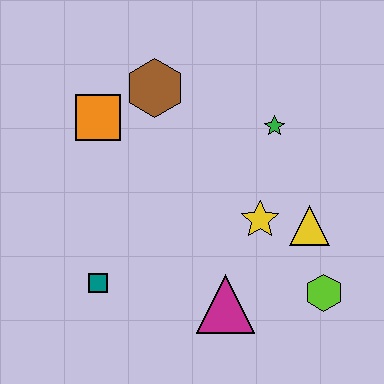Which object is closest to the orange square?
The brown hexagon is closest to the orange square.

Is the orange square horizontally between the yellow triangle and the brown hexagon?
No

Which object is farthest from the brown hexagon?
The lime hexagon is farthest from the brown hexagon.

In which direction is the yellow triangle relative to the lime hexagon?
The yellow triangle is above the lime hexagon.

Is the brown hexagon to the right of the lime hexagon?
No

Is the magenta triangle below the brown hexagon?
Yes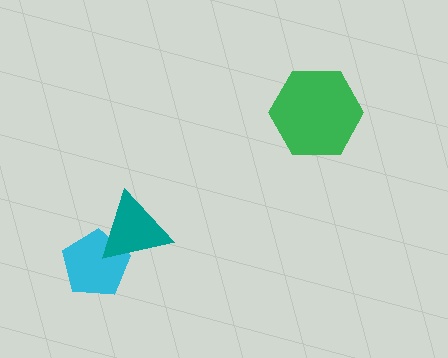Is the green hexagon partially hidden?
No, no other shape covers it.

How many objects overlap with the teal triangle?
1 object overlaps with the teal triangle.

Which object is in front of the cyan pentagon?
The teal triangle is in front of the cyan pentagon.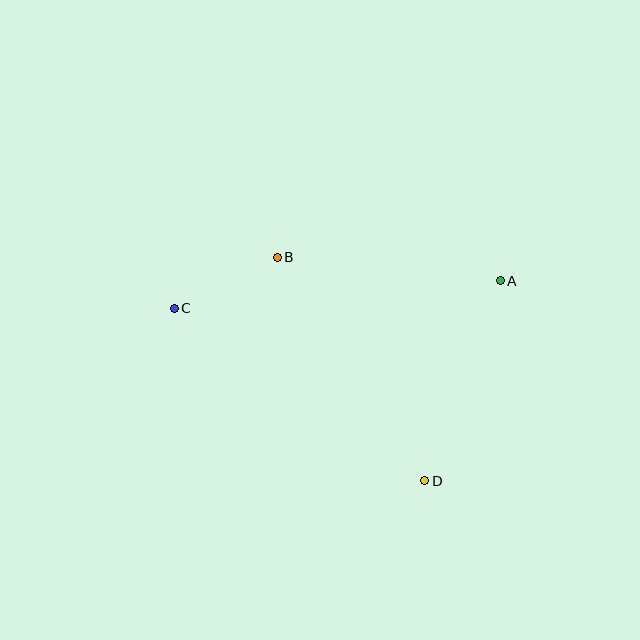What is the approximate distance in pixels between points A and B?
The distance between A and B is approximately 224 pixels.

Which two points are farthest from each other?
Points A and C are farthest from each other.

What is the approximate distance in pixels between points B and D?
The distance between B and D is approximately 268 pixels.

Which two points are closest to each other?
Points B and C are closest to each other.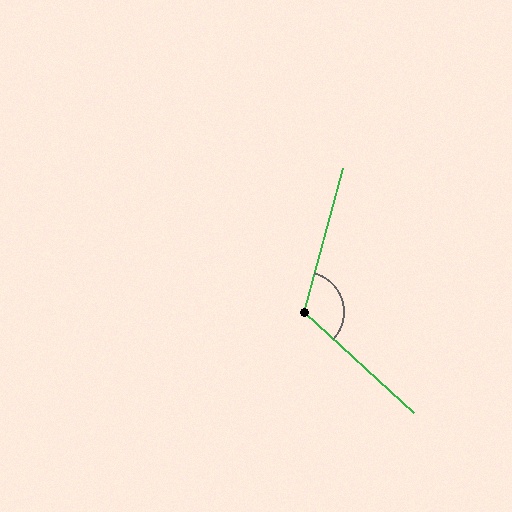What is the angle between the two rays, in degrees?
Approximately 117 degrees.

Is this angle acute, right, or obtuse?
It is obtuse.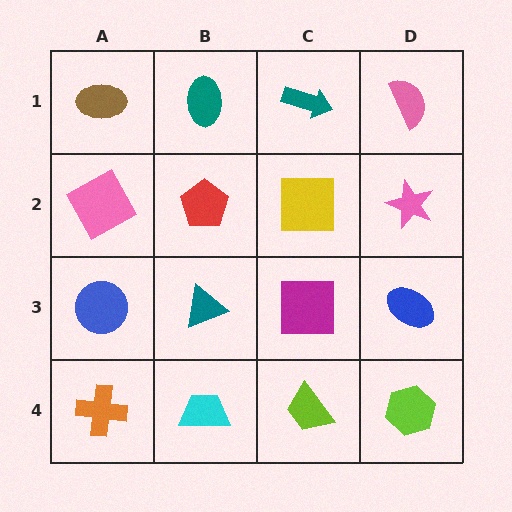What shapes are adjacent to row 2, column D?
A pink semicircle (row 1, column D), a blue ellipse (row 3, column D), a yellow square (row 2, column C).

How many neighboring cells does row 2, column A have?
3.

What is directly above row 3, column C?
A yellow square.